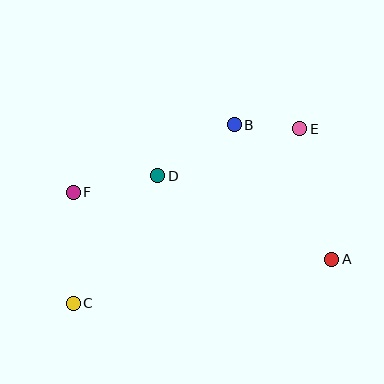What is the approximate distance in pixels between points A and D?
The distance between A and D is approximately 193 pixels.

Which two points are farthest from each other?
Points C and E are farthest from each other.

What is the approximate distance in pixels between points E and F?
The distance between E and F is approximately 235 pixels.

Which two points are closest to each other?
Points B and E are closest to each other.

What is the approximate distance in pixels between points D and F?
The distance between D and F is approximately 86 pixels.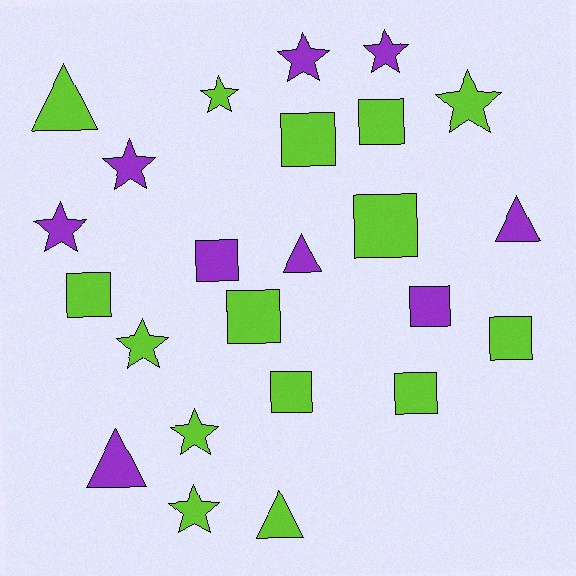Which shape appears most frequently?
Square, with 10 objects.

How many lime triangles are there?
There are 2 lime triangles.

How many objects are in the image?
There are 24 objects.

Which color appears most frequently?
Lime, with 15 objects.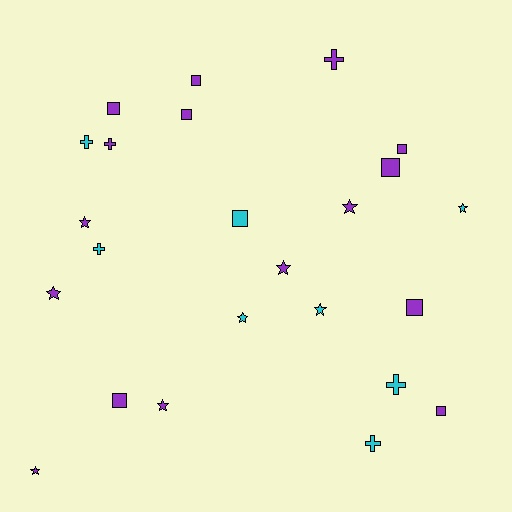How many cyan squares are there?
There is 1 cyan square.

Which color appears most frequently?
Purple, with 16 objects.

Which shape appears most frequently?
Star, with 9 objects.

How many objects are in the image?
There are 24 objects.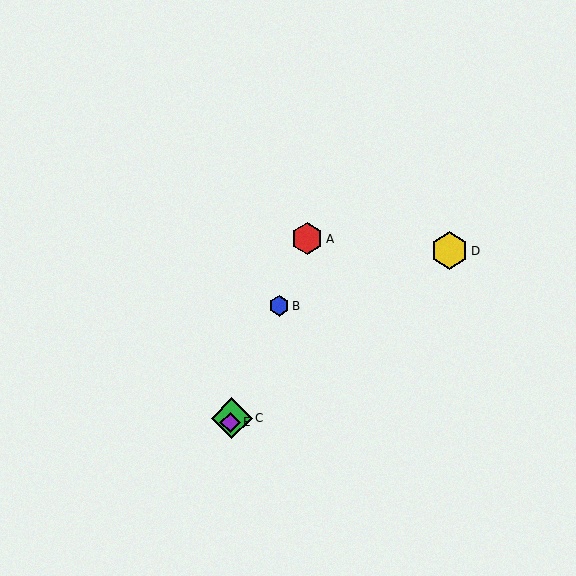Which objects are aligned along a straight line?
Objects A, B, C, E are aligned along a straight line.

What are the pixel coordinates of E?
Object E is at (230, 422).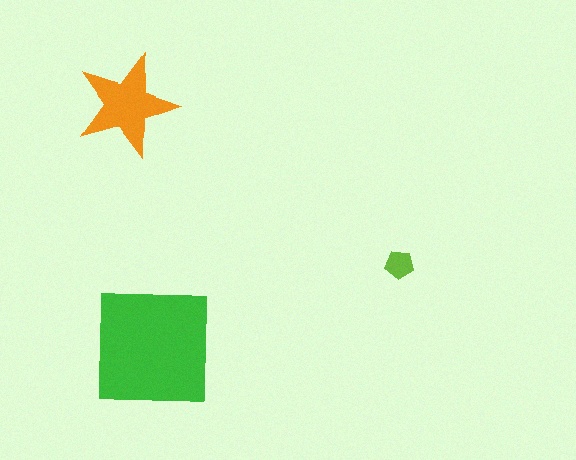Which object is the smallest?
The lime pentagon.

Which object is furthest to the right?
The lime pentagon is rightmost.